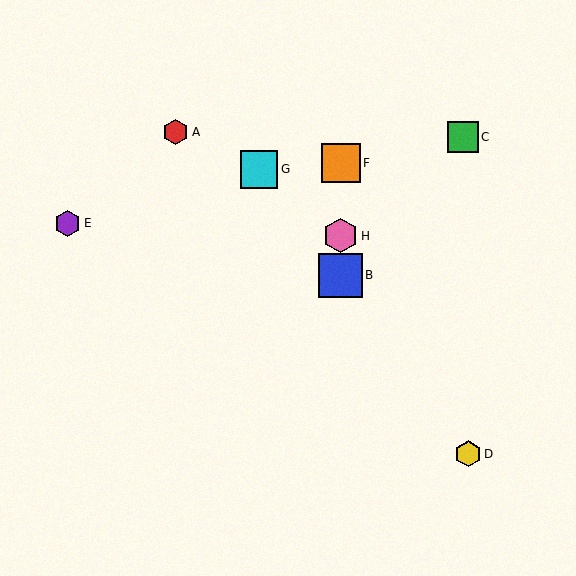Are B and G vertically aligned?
No, B is at x≈341 and G is at x≈259.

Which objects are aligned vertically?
Objects B, F, H are aligned vertically.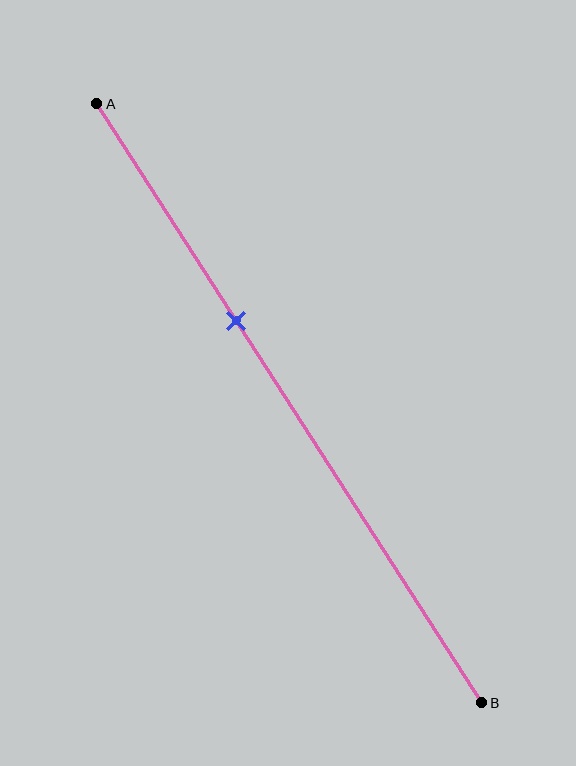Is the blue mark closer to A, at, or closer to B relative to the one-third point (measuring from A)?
The blue mark is approximately at the one-third point of segment AB.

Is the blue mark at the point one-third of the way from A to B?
Yes, the mark is approximately at the one-third point.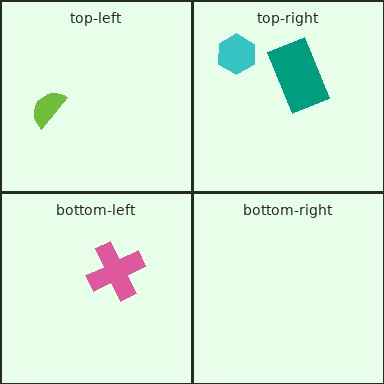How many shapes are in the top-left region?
1.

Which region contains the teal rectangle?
The top-right region.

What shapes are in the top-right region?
The cyan hexagon, the teal rectangle.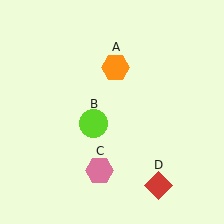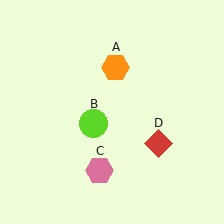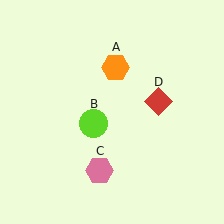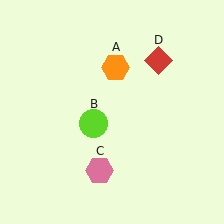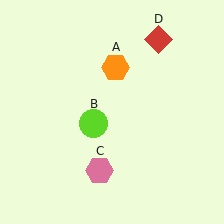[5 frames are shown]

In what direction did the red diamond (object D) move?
The red diamond (object D) moved up.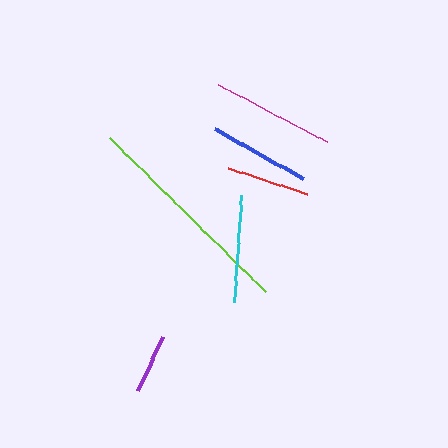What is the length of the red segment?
The red segment is approximately 83 pixels long.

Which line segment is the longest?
The lime line is the longest at approximately 219 pixels.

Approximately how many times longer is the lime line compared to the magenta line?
The lime line is approximately 1.8 times the length of the magenta line.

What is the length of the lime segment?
The lime segment is approximately 219 pixels long.